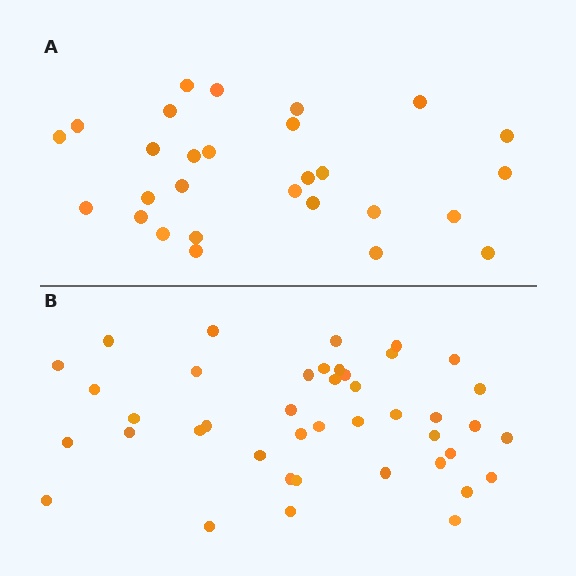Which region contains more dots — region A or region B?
Region B (the bottom region) has more dots.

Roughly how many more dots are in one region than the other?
Region B has approximately 15 more dots than region A.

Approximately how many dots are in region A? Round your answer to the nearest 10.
About 30 dots. (The exact count is 28, which rounds to 30.)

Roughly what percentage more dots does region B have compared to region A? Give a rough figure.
About 50% more.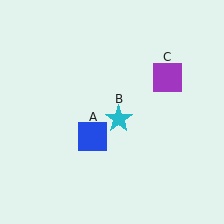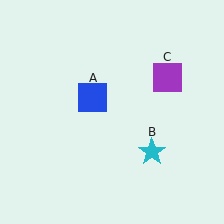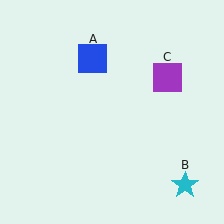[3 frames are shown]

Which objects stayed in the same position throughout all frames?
Purple square (object C) remained stationary.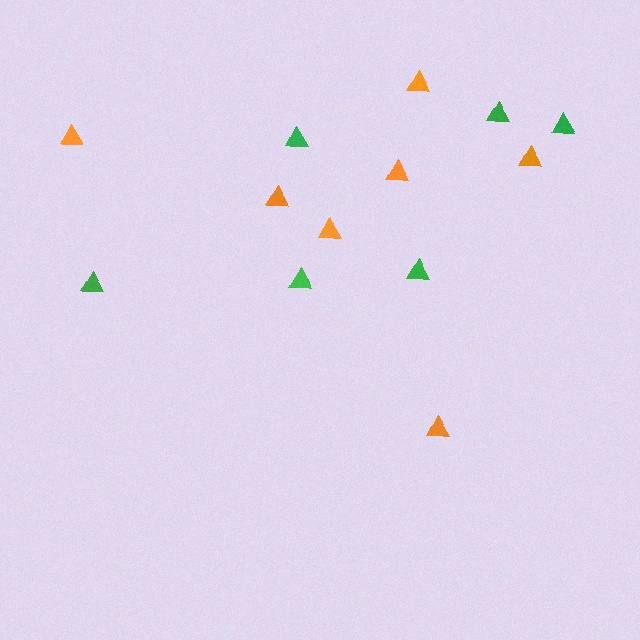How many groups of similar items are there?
There are 2 groups: one group of green triangles (6) and one group of orange triangles (7).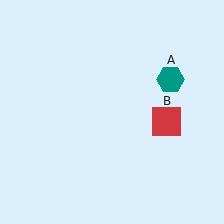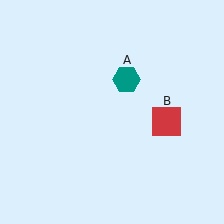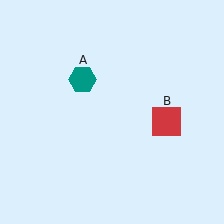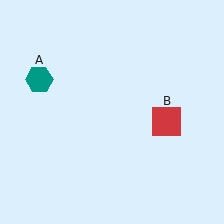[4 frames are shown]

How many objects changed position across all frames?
1 object changed position: teal hexagon (object A).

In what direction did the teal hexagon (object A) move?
The teal hexagon (object A) moved left.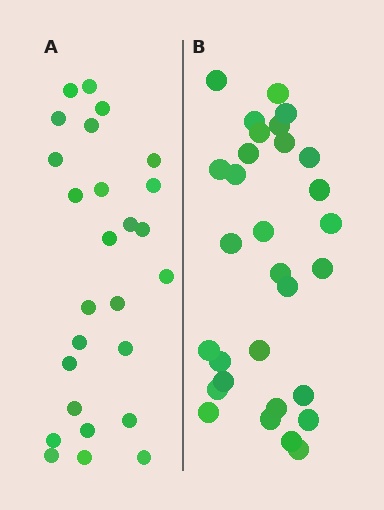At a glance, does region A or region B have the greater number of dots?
Region B (the right region) has more dots.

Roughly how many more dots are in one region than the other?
Region B has about 4 more dots than region A.